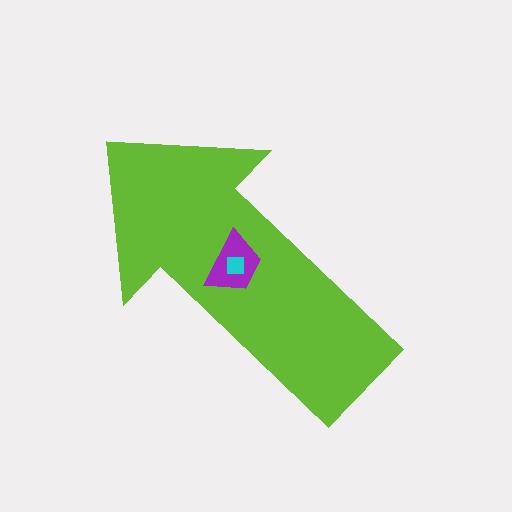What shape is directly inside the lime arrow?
The purple trapezoid.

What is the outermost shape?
The lime arrow.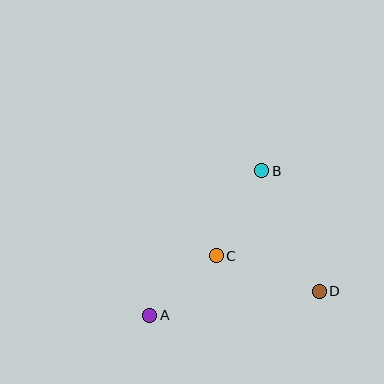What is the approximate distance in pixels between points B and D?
The distance between B and D is approximately 134 pixels.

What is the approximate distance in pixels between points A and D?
The distance between A and D is approximately 171 pixels.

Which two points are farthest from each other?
Points A and B are farthest from each other.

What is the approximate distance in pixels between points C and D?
The distance between C and D is approximately 109 pixels.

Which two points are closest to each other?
Points A and C are closest to each other.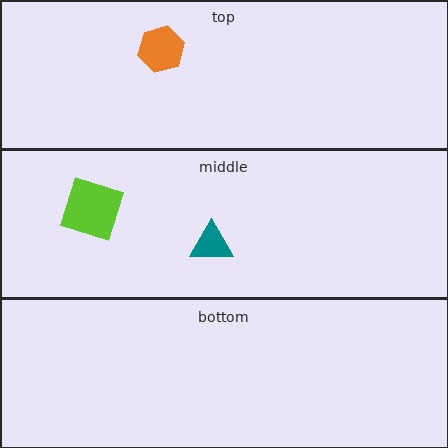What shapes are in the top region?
The orange hexagon.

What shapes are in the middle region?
The teal triangle, the lime square.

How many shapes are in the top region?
1.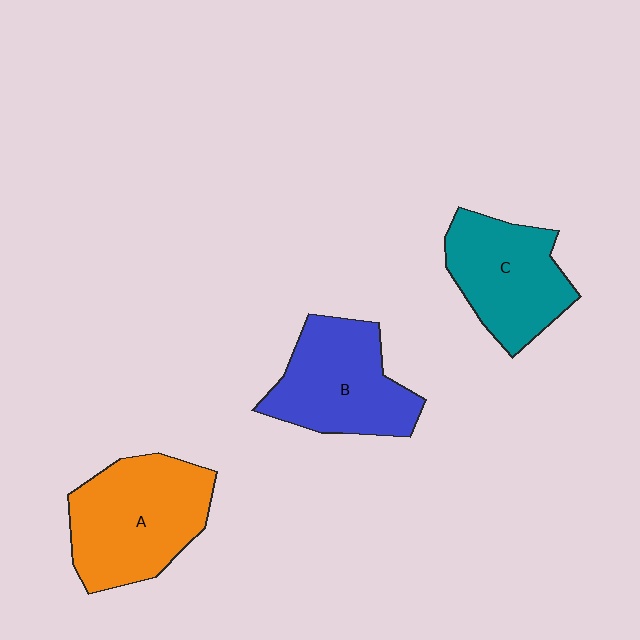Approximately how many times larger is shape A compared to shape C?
Approximately 1.2 times.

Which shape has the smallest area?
Shape C (teal).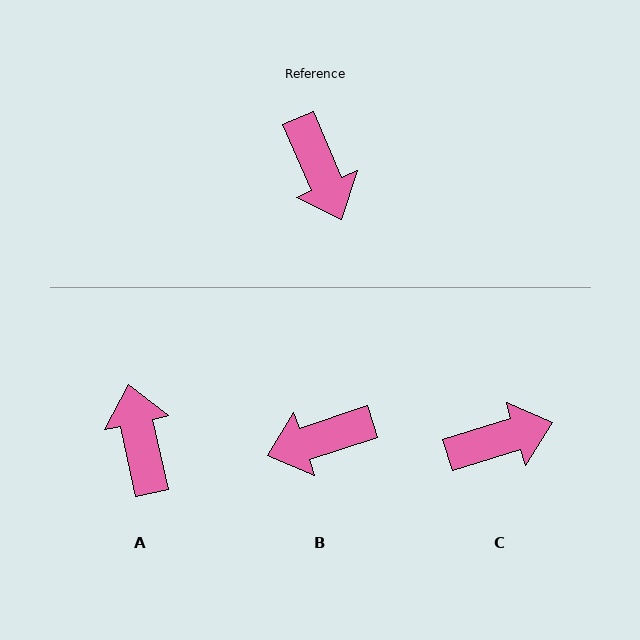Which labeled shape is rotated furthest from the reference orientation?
A, about 169 degrees away.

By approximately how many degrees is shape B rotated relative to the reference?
Approximately 95 degrees clockwise.